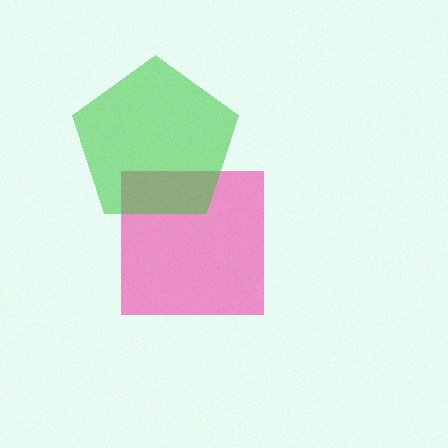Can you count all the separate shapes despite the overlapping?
Yes, there are 2 separate shapes.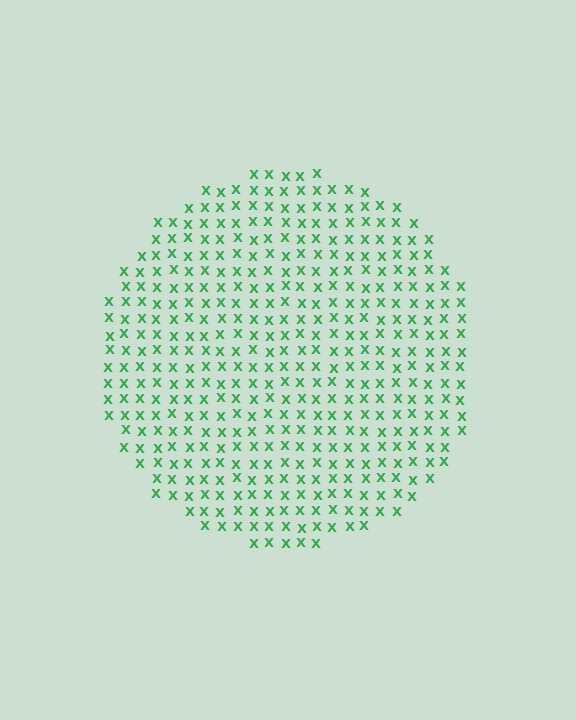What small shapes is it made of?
It is made of small letter X's.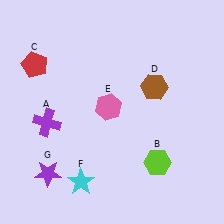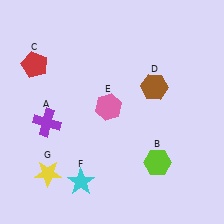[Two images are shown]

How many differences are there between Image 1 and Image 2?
There is 1 difference between the two images.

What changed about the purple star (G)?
In Image 1, G is purple. In Image 2, it changed to yellow.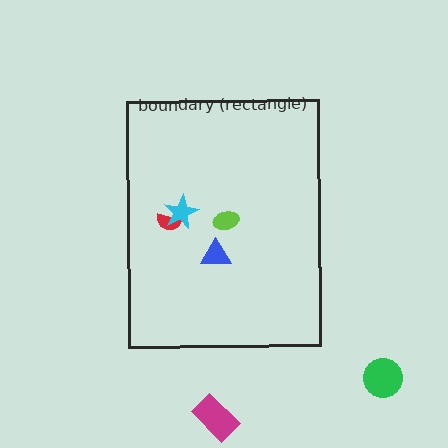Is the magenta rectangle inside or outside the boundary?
Outside.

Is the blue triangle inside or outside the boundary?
Inside.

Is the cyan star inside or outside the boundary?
Inside.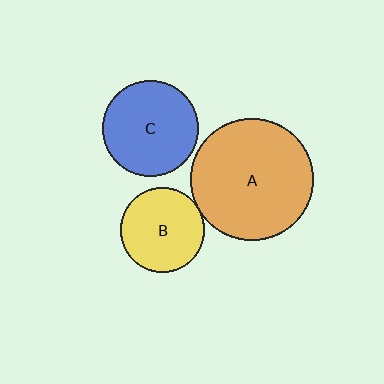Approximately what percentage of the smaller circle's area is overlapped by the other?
Approximately 5%.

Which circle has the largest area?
Circle A (orange).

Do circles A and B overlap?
Yes.